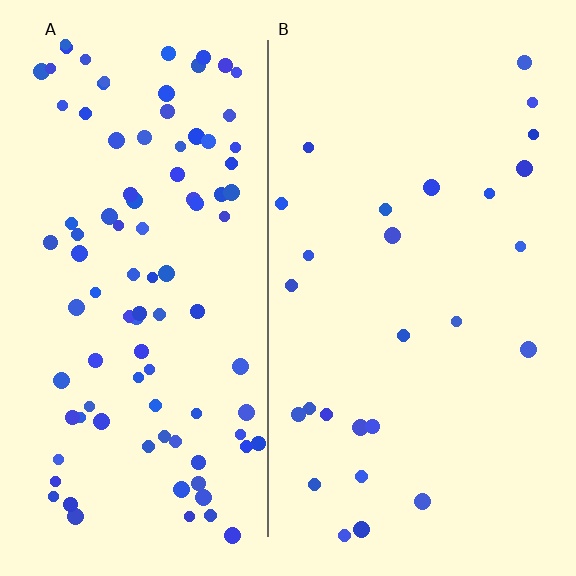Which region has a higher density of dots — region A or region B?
A (the left).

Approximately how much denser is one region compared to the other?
Approximately 3.7× — region A over region B.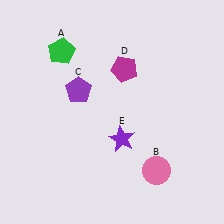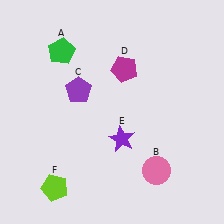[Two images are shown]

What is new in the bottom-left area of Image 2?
A lime pentagon (F) was added in the bottom-left area of Image 2.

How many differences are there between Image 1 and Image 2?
There is 1 difference between the two images.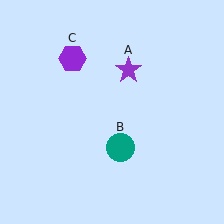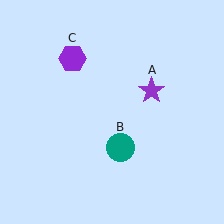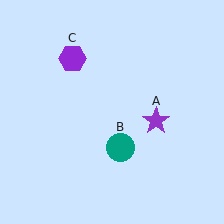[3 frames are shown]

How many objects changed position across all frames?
1 object changed position: purple star (object A).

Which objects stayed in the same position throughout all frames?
Teal circle (object B) and purple hexagon (object C) remained stationary.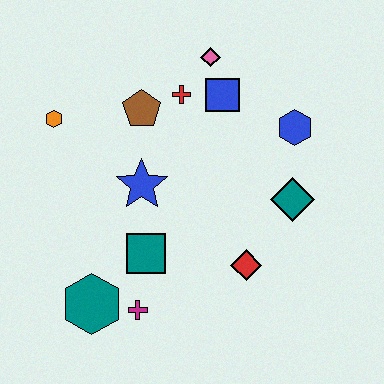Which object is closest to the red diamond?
The teal diamond is closest to the red diamond.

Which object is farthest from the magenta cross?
The pink diamond is farthest from the magenta cross.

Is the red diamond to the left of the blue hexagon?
Yes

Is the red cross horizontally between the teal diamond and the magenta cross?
Yes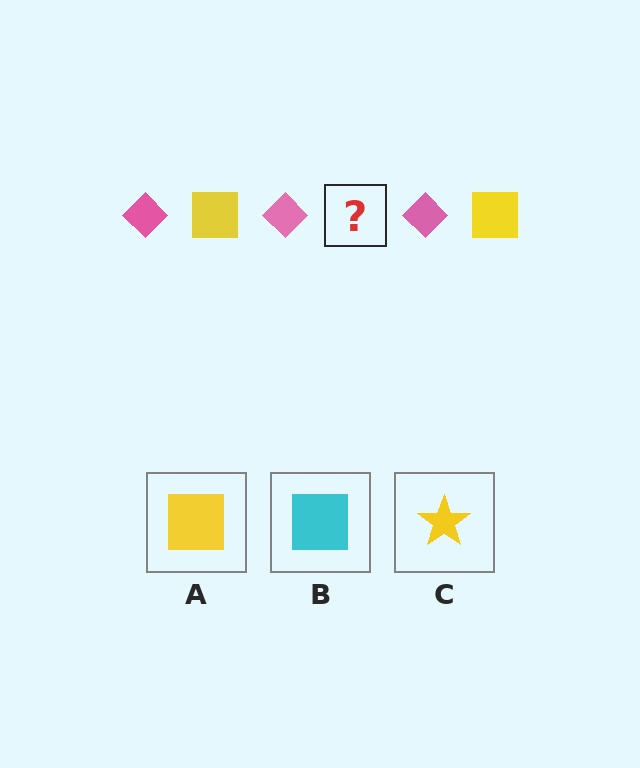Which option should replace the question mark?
Option A.